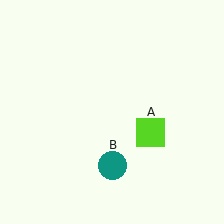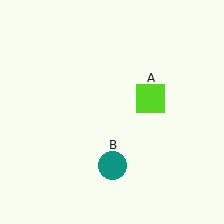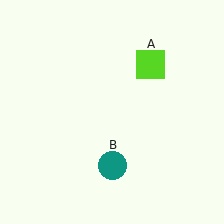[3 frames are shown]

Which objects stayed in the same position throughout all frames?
Teal circle (object B) remained stationary.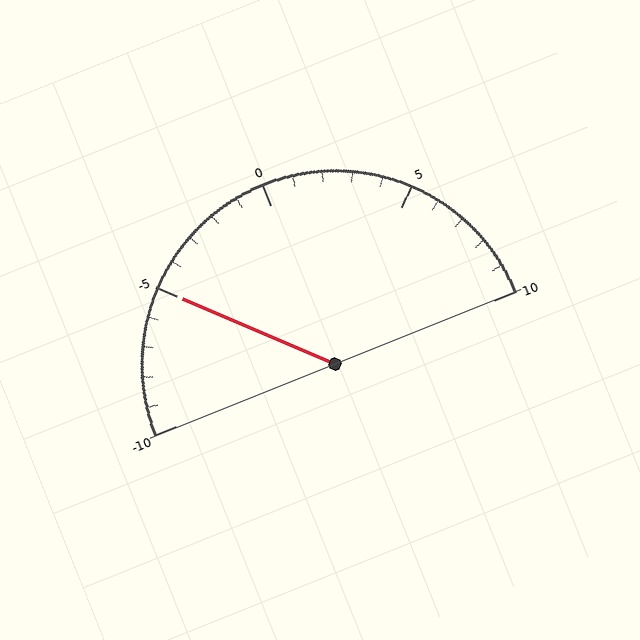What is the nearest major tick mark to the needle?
The nearest major tick mark is -5.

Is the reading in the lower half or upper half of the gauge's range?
The reading is in the lower half of the range (-10 to 10).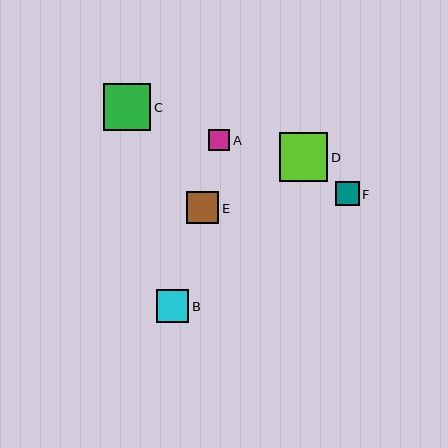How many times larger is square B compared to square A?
Square B is approximately 1.5 times the size of square A.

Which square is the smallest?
Square A is the smallest with a size of approximately 21 pixels.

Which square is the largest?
Square D is the largest with a size of approximately 49 pixels.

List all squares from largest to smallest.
From largest to smallest: D, C, B, E, F, A.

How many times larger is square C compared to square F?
Square C is approximately 2.0 times the size of square F.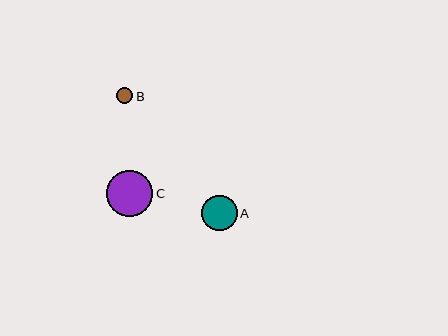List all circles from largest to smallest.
From largest to smallest: C, A, B.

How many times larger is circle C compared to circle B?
Circle C is approximately 2.8 times the size of circle B.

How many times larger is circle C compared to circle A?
Circle C is approximately 1.3 times the size of circle A.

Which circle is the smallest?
Circle B is the smallest with a size of approximately 16 pixels.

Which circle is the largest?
Circle C is the largest with a size of approximately 46 pixels.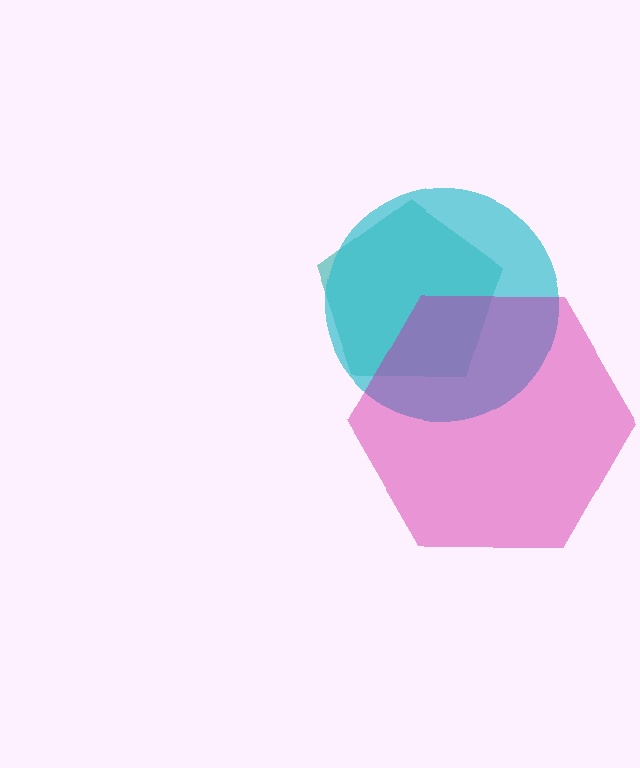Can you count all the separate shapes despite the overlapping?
Yes, there are 3 separate shapes.